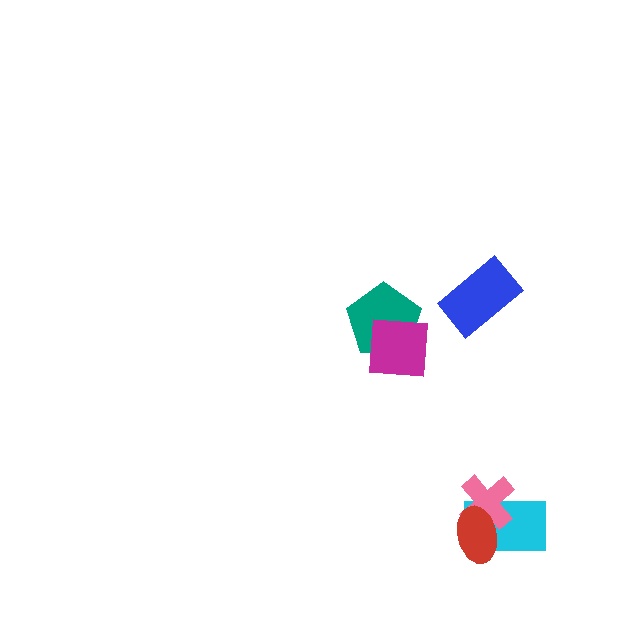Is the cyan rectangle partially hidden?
Yes, it is partially covered by another shape.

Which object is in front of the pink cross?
The red ellipse is in front of the pink cross.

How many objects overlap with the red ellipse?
2 objects overlap with the red ellipse.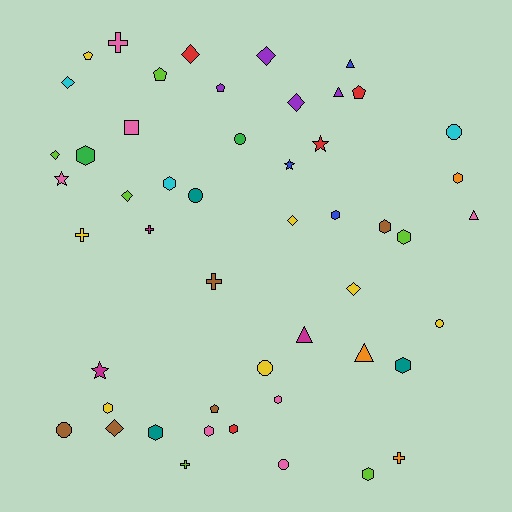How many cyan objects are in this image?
There are 3 cyan objects.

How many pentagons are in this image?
There are 5 pentagons.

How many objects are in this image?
There are 50 objects.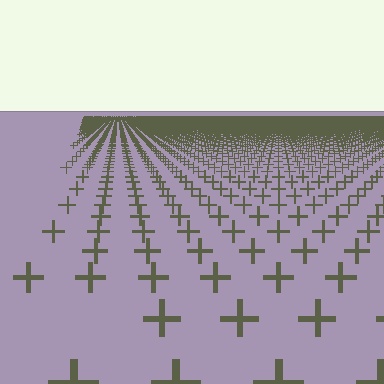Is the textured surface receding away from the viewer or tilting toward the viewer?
The surface is receding away from the viewer. Texture elements get smaller and denser toward the top.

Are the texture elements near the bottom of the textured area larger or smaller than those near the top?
Larger. Near the bottom, elements are closer to the viewer and appear at a bigger on-screen size.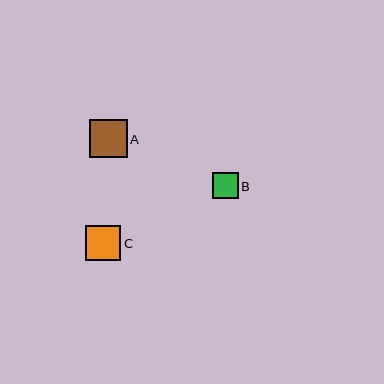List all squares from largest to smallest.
From largest to smallest: A, C, B.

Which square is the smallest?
Square B is the smallest with a size of approximately 26 pixels.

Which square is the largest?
Square A is the largest with a size of approximately 38 pixels.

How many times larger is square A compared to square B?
Square A is approximately 1.5 times the size of square B.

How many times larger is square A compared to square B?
Square A is approximately 1.5 times the size of square B.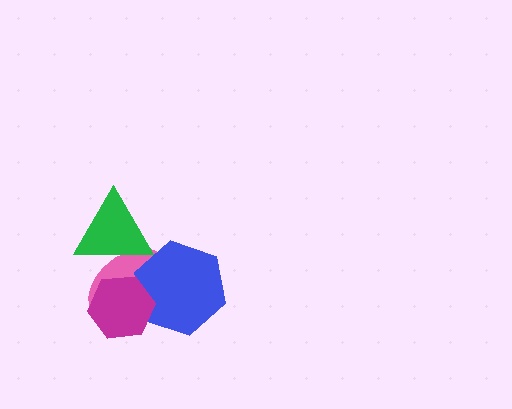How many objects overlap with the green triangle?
1 object overlaps with the green triangle.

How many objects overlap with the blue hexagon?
2 objects overlap with the blue hexagon.